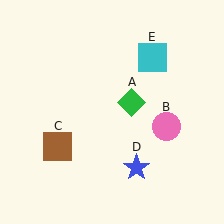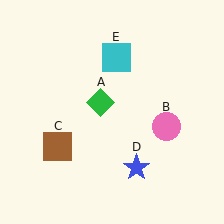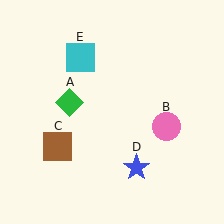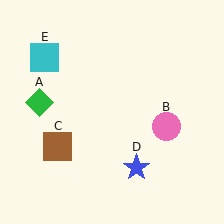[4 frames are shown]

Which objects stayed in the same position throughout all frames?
Pink circle (object B) and brown square (object C) and blue star (object D) remained stationary.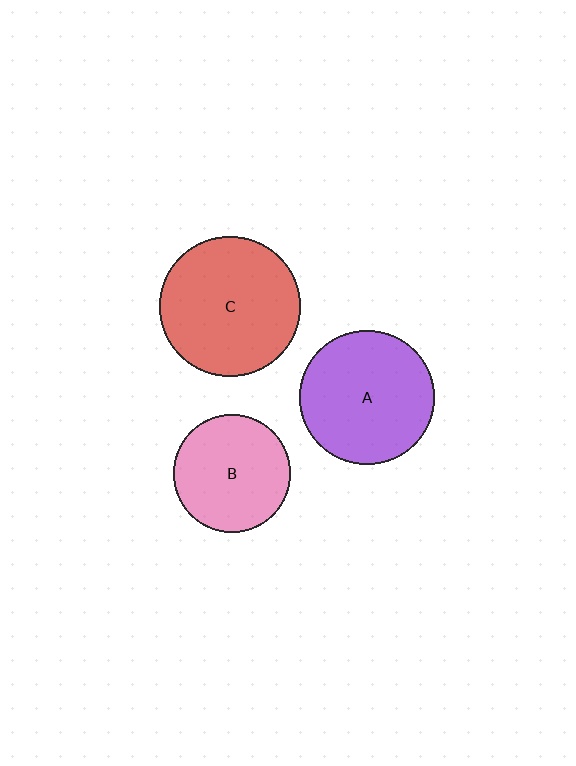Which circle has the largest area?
Circle C (red).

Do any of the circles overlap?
No, none of the circles overlap.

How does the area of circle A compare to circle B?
Approximately 1.3 times.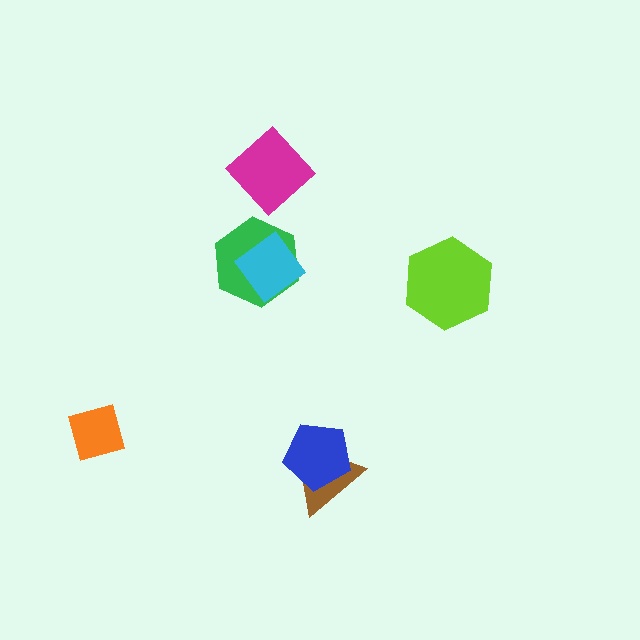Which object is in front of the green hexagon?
The cyan diamond is in front of the green hexagon.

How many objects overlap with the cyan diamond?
1 object overlaps with the cyan diamond.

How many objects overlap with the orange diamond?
0 objects overlap with the orange diamond.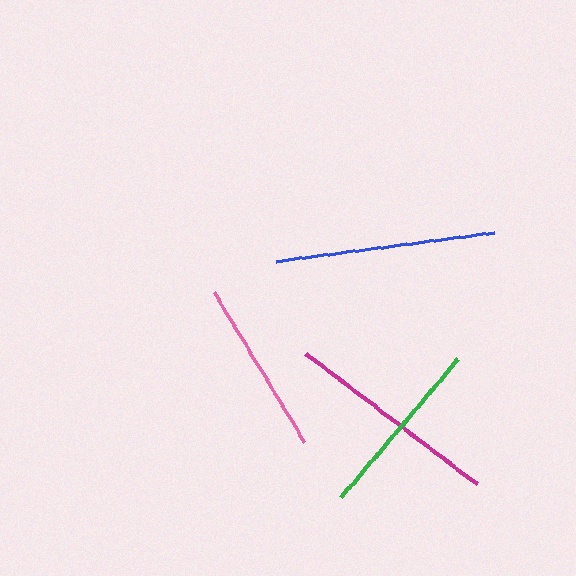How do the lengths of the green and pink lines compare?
The green and pink lines are approximately the same length.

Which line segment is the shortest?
The pink line is the shortest at approximately 175 pixels.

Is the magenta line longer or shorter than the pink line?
The magenta line is longer than the pink line.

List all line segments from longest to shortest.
From longest to shortest: blue, magenta, green, pink.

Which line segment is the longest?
The blue line is the longest at approximately 220 pixels.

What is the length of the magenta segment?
The magenta segment is approximately 216 pixels long.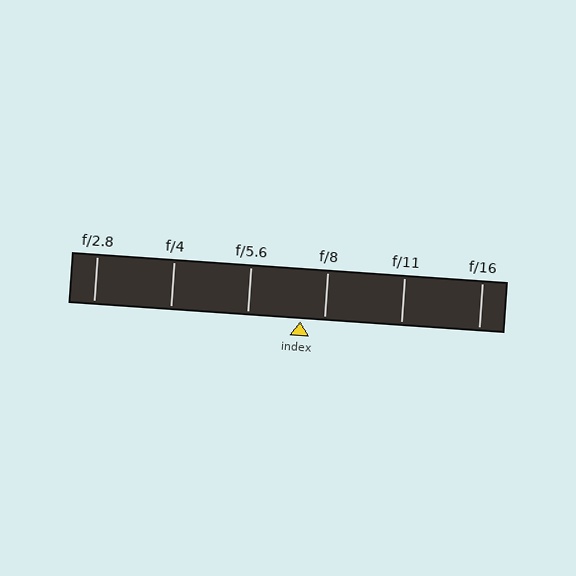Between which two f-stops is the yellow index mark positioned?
The index mark is between f/5.6 and f/8.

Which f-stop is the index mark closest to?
The index mark is closest to f/8.